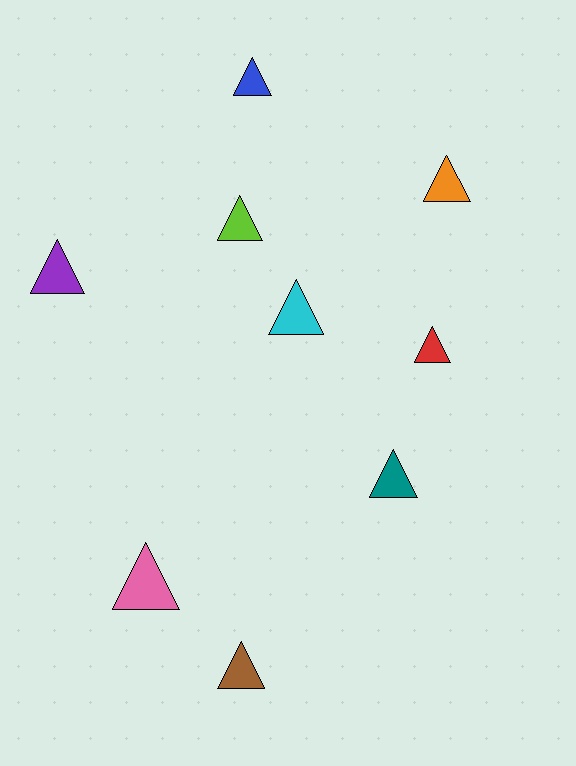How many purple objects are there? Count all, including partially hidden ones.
There is 1 purple object.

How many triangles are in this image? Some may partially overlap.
There are 9 triangles.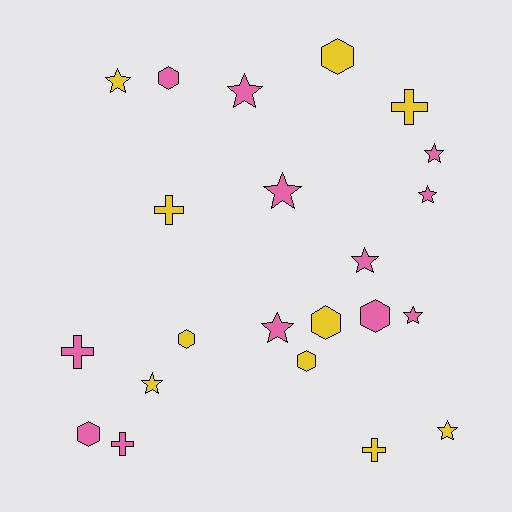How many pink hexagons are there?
There are 3 pink hexagons.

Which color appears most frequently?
Pink, with 12 objects.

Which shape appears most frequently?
Star, with 10 objects.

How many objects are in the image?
There are 22 objects.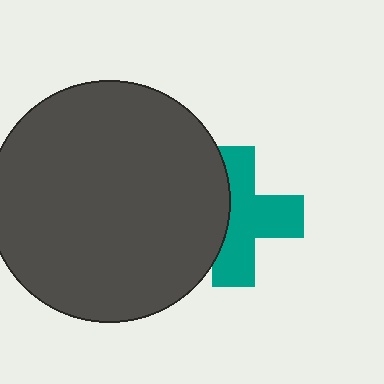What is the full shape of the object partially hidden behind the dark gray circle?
The partially hidden object is a teal cross.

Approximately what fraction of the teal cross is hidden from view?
Roughly 36% of the teal cross is hidden behind the dark gray circle.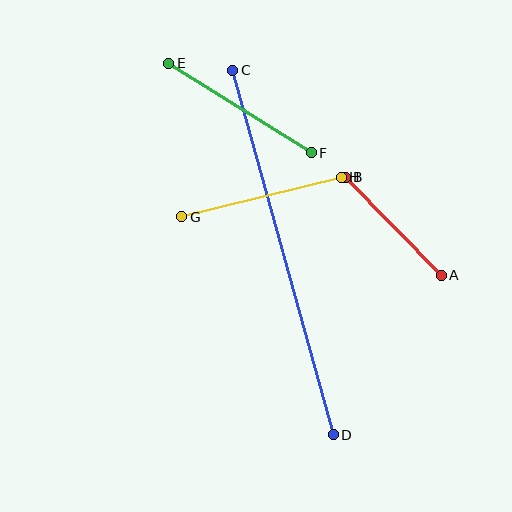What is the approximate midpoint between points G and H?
The midpoint is at approximately (261, 197) pixels.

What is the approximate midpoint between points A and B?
The midpoint is at approximately (393, 226) pixels.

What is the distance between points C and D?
The distance is approximately 378 pixels.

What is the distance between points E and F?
The distance is approximately 168 pixels.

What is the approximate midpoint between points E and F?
The midpoint is at approximately (240, 108) pixels.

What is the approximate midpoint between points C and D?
The midpoint is at approximately (283, 253) pixels.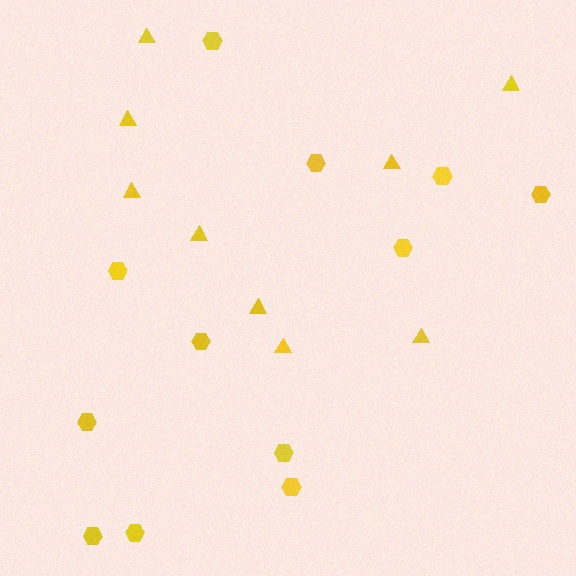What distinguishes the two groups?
There are 2 groups: one group of hexagons (12) and one group of triangles (9).